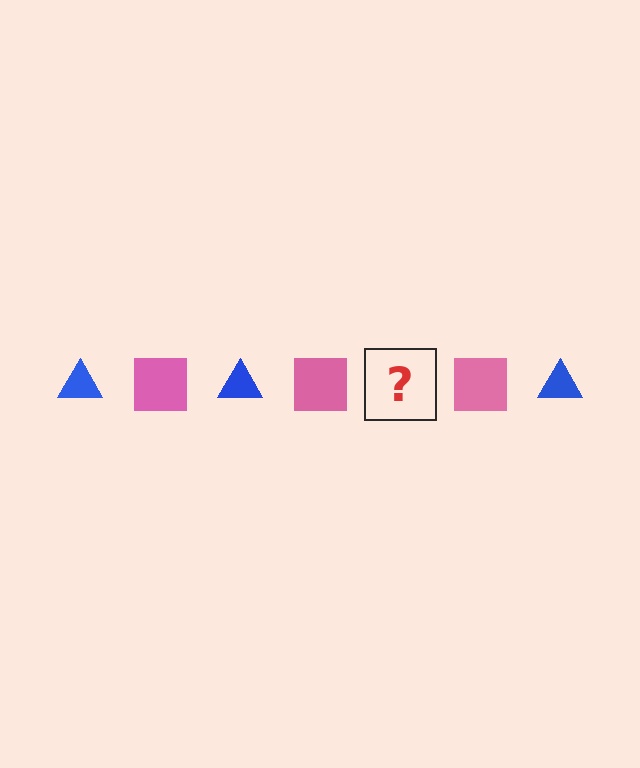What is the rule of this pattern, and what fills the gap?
The rule is that the pattern alternates between blue triangle and pink square. The gap should be filled with a blue triangle.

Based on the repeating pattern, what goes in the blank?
The blank should be a blue triangle.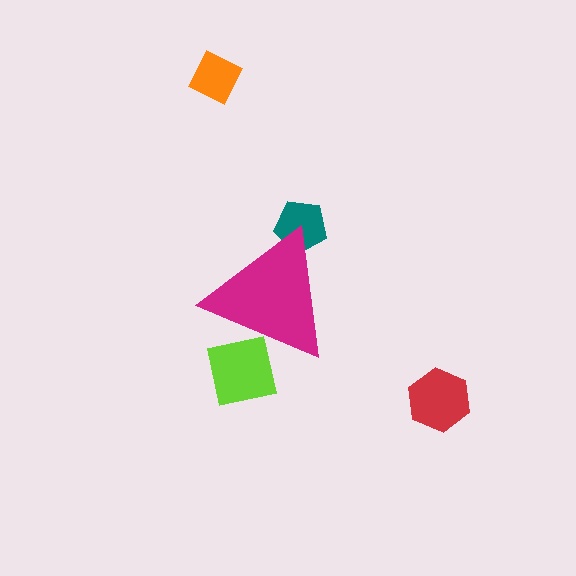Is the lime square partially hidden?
Yes, the lime square is partially hidden behind the magenta triangle.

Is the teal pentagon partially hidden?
Yes, the teal pentagon is partially hidden behind the magenta triangle.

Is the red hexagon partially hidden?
No, the red hexagon is fully visible.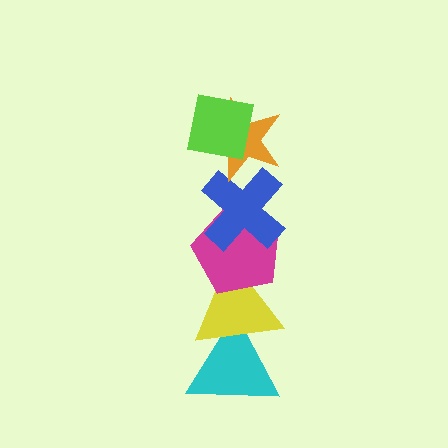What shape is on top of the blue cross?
The orange star is on top of the blue cross.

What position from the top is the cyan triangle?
The cyan triangle is 6th from the top.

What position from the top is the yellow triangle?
The yellow triangle is 5th from the top.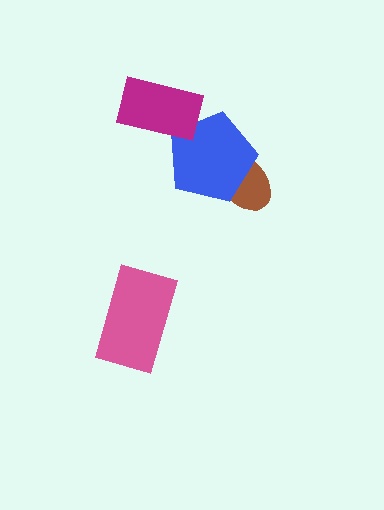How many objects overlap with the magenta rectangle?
1 object overlaps with the magenta rectangle.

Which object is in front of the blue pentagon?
The magenta rectangle is in front of the blue pentagon.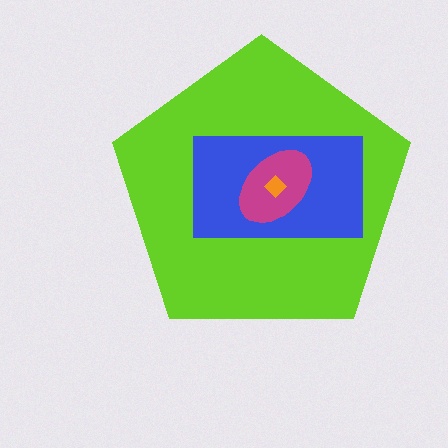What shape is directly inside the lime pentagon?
The blue rectangle.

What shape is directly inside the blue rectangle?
The magenta ellipse.